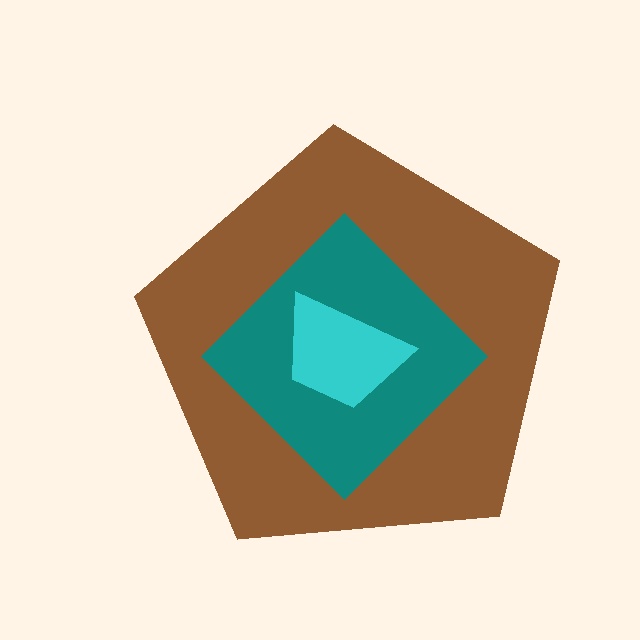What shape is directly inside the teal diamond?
The cyan trapezoid.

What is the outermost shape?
The brown pentagon.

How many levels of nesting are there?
3.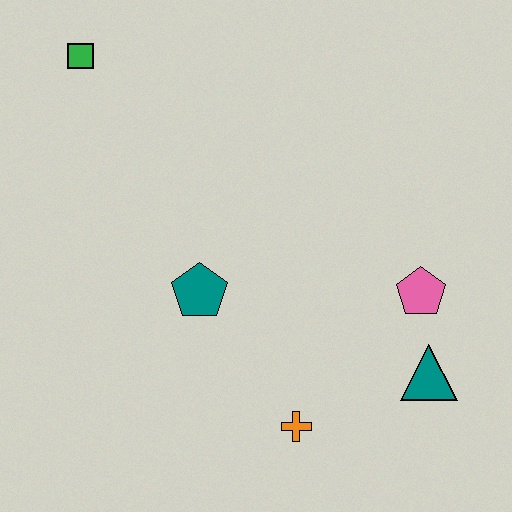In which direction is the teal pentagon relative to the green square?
The teal pentagon is below the green square.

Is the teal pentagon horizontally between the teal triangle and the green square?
Yes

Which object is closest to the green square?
The teal pentagon is closest to the green square.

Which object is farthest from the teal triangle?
The green square is farthest from the teal triangle.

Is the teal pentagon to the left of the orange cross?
Yes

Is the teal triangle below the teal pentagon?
Yes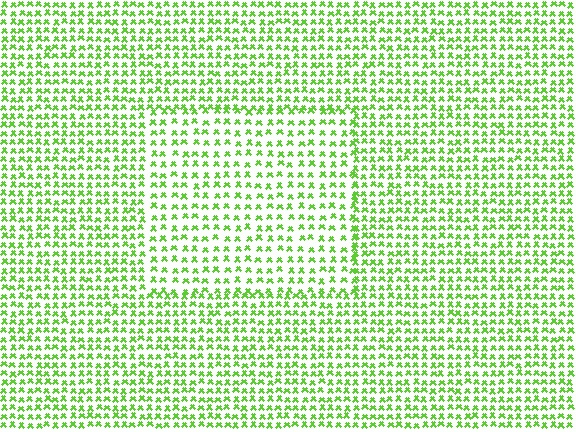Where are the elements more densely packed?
The elements are more densely packed outside the rectangle boundary.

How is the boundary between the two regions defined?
The boundary is defined by a change in element density (approximately 1.5x ratio). All elements are the same color, size, and shape.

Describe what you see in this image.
The image contains small lime elements arranged at two different densities. A rectangle-shaped region is visible where the elements are less densely packed than the surrounding area.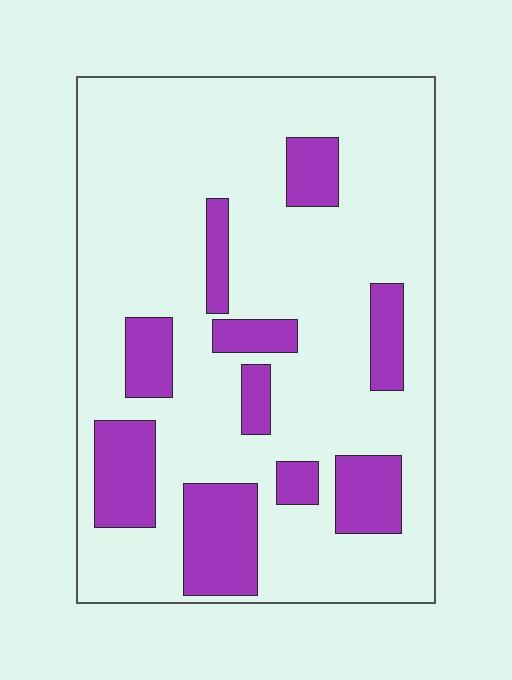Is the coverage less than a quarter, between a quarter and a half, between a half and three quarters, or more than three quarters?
Less than a quarter.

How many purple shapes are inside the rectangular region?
10.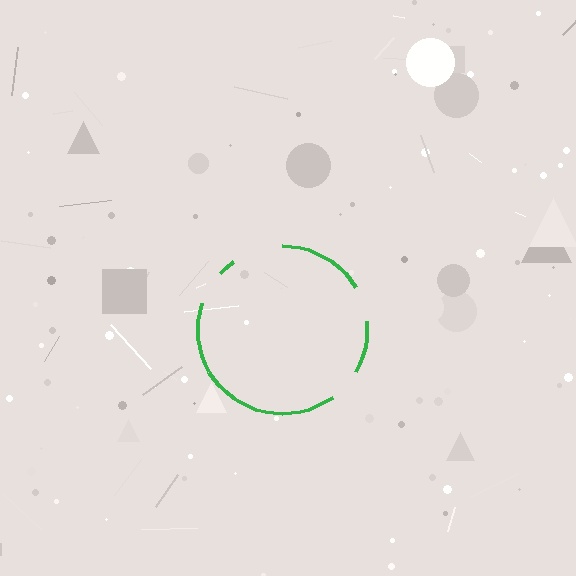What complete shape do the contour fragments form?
The contour fragments form a circle.